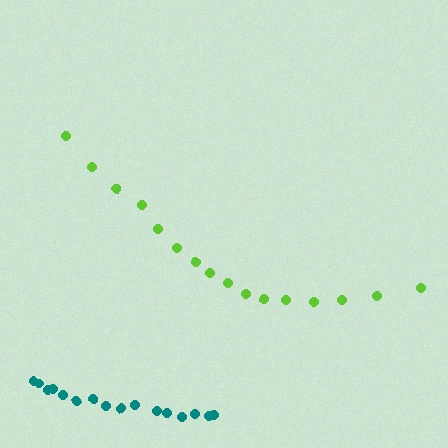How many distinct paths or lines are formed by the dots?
There are 2 distinct paths.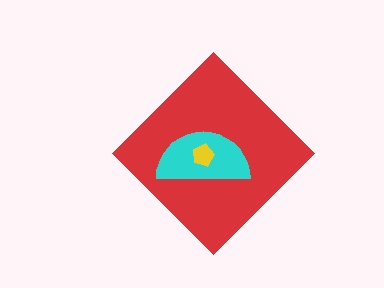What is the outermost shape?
The red diamond.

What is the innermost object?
The yellow pentagon.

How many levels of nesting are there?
3.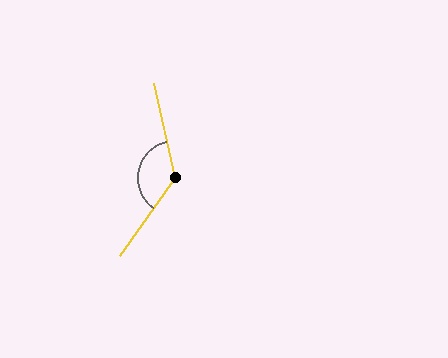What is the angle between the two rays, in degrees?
Approximately 132 degrees.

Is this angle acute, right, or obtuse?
It is obtuse.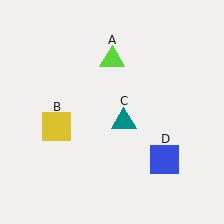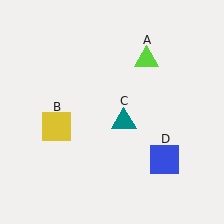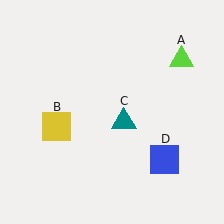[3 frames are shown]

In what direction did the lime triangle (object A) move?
The lime triangle (object A) moved right.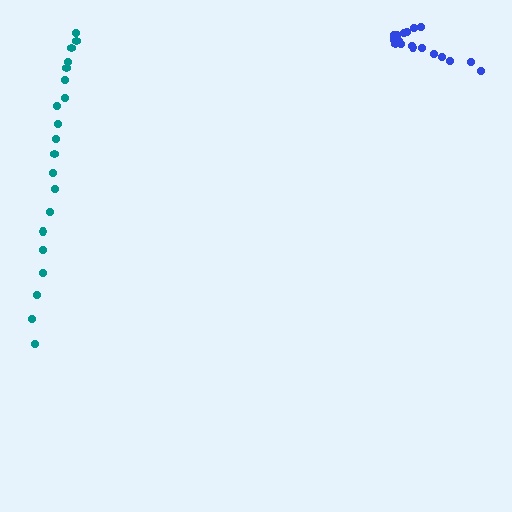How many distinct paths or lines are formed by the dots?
There are 2 distinct paths.